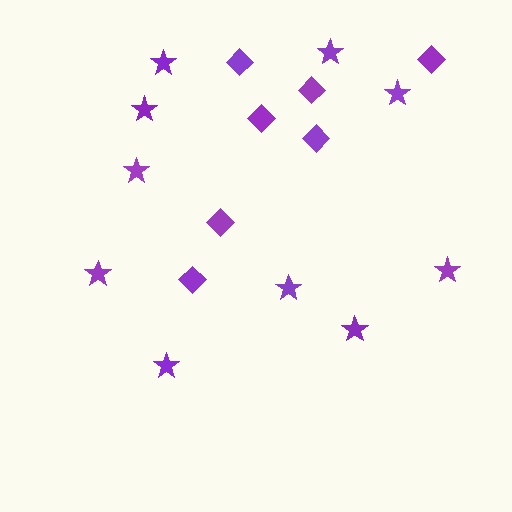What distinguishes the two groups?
There are 2 groups: one group of stars (10) and one group of diamonds (7).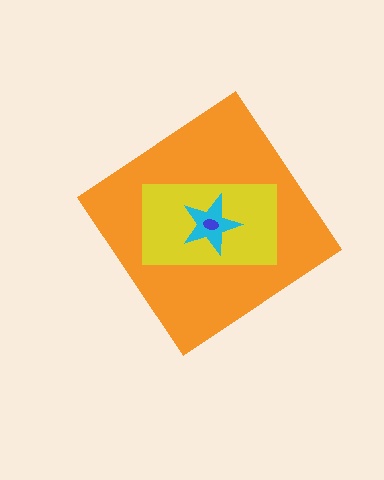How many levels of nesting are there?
4.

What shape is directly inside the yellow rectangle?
The cyan star.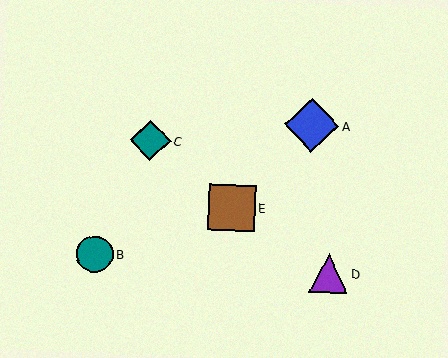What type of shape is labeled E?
Shape E is a brown square.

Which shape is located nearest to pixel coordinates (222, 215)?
The brown square (labeled E) at (232, 208) is nearest to that location.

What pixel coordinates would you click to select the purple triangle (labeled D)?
Click at (329, 274) to select the purple triangle D.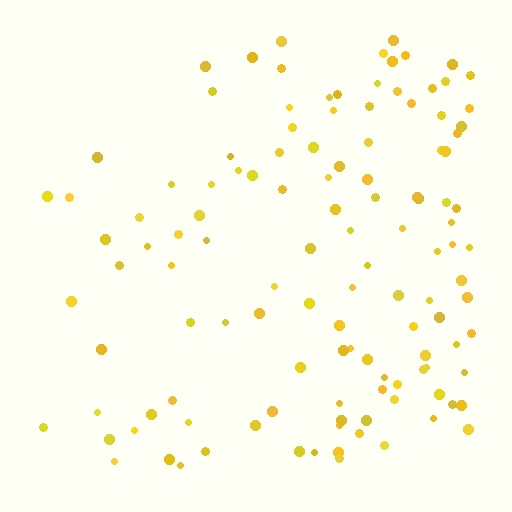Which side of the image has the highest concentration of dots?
The right.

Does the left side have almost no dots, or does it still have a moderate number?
Still a moderate number, just noticeably fewer than the right.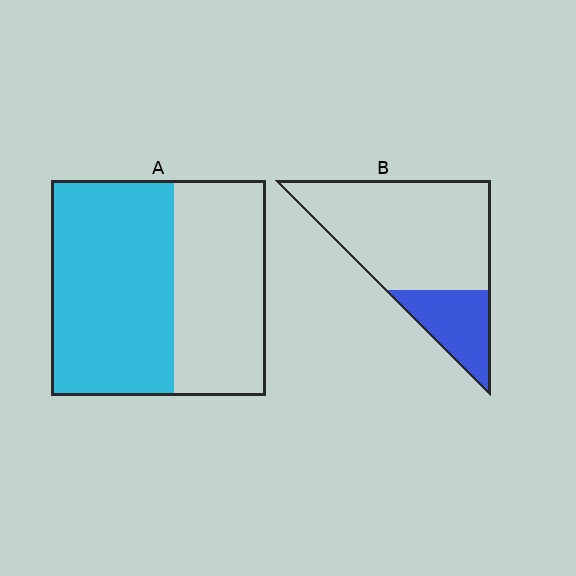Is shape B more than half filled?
No.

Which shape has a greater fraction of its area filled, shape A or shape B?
Shape A.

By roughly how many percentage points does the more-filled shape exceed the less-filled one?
By roughly 35 percentage points (A over B).